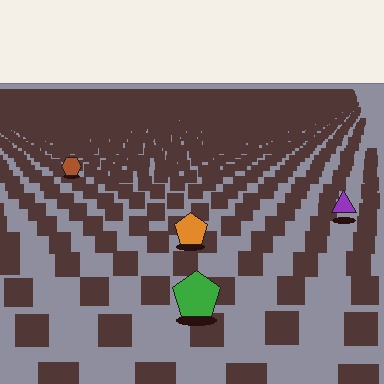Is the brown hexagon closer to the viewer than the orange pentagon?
No. The orange pentagon is closer — you can tell from the texture gradient: the ground texture is coarser near it.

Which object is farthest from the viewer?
The brown hexagon is farthest from the viewer. It appears smaller and the ground texture around it is denser.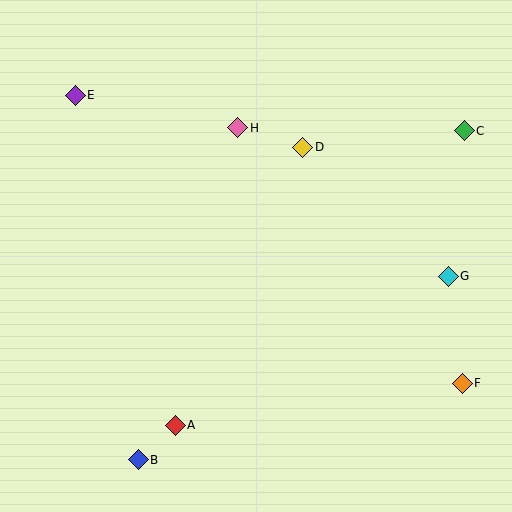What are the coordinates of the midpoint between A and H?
The midpoint between A and H is at (207, 277).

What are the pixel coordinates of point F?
Point F is at (462, 383).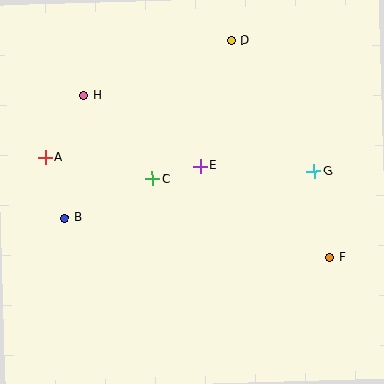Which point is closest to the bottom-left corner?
Point B is closest to the bottom-left corner.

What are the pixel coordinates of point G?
Point G is at (314, 171).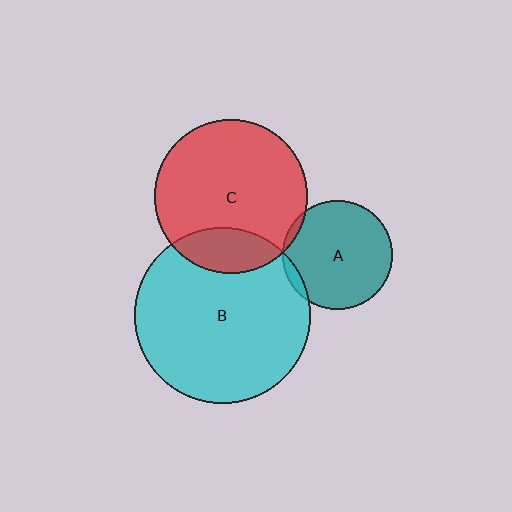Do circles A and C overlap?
Yes.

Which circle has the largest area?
Circle B (cyan).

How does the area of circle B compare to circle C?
Approximately 1.3 times.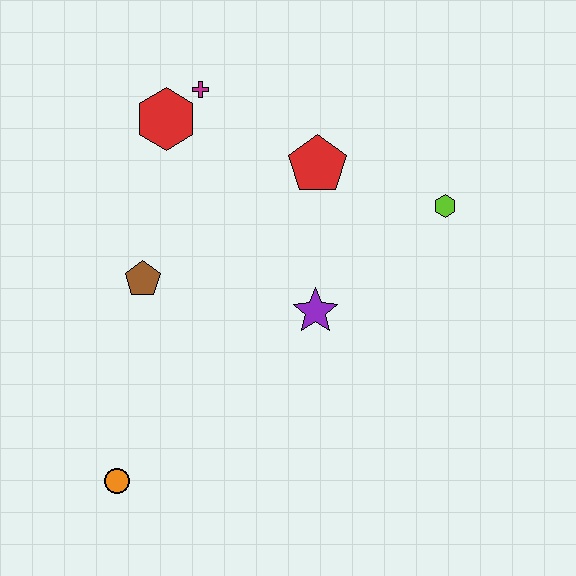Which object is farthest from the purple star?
The orange circle is farthest from the purple star.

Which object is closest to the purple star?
The red pentagon is closest to the purple star.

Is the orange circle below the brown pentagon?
Yes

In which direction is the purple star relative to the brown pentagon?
The purple star is to the right of the brown pentagon.